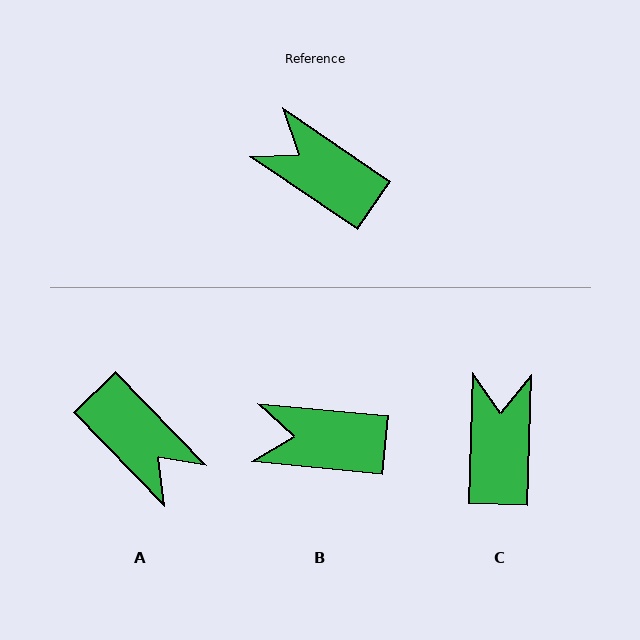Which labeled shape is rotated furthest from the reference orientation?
A, about 168 degrees away.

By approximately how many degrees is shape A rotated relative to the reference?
Approximately 168 degrees counter-clockwise.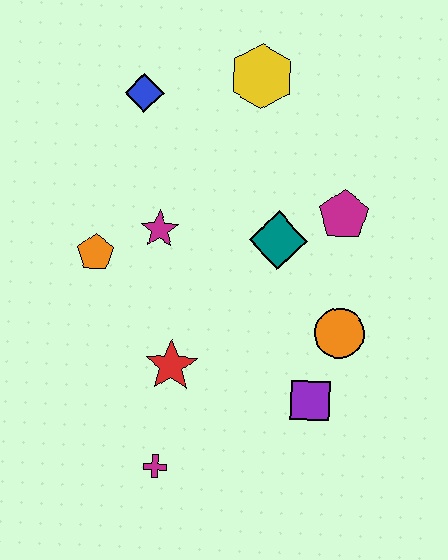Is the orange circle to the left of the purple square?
No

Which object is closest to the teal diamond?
The magenta pentagon is closest to the teal diamond.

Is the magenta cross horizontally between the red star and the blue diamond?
Yes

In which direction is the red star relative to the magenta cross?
The red star is above the magenta cross.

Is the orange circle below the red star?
No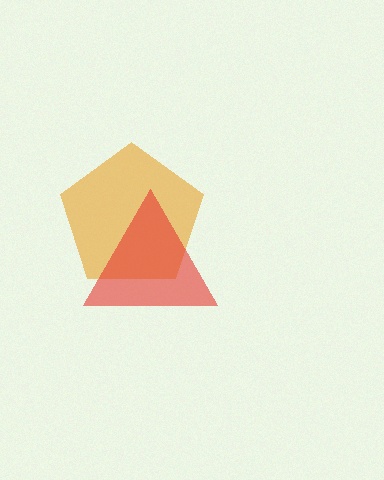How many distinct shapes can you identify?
There are 2 distinct shapes: an orange pentagon, a red triangle.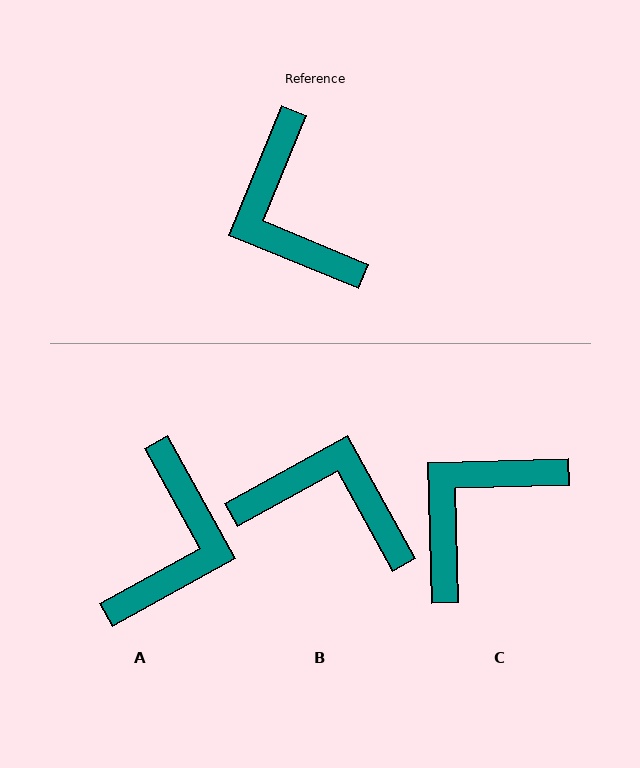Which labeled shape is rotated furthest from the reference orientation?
A, about 141 degrees away.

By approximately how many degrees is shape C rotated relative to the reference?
Approximately 66 degrees clockwise.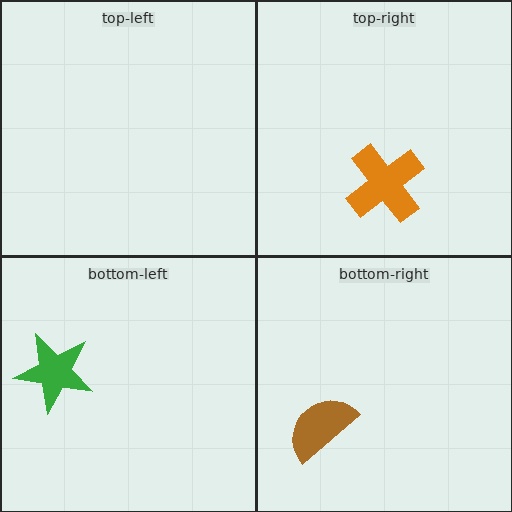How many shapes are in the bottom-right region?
1.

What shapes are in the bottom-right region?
The brown semicircle.